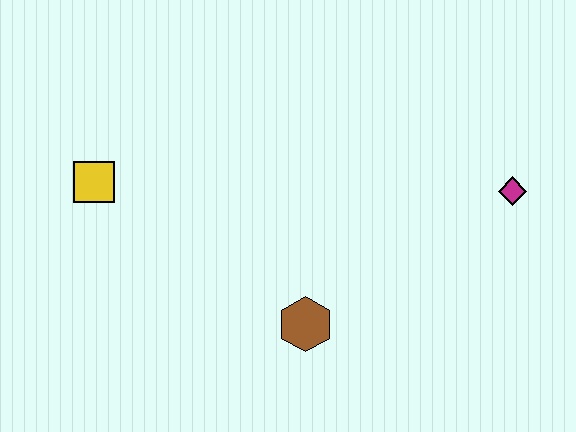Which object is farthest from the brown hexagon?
The yellow square is farthest from the brown hexagon.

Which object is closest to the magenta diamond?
The brown hexagon is closest to the magenta diamond.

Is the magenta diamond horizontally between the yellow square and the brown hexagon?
No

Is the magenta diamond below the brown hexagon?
No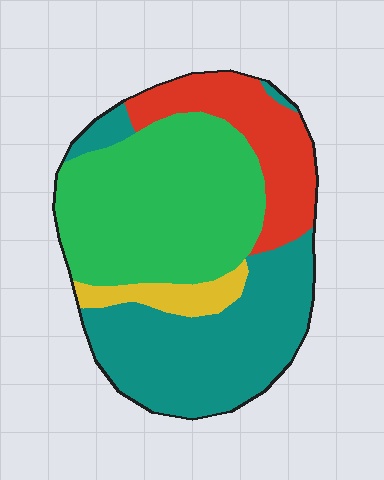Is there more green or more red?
Green.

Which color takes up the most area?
Green, at roughly 40%.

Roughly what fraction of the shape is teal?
Teal covers around 35% of the shape.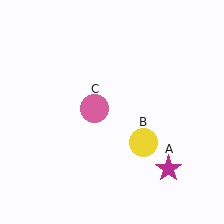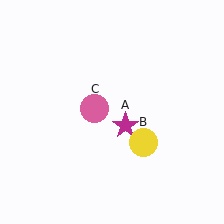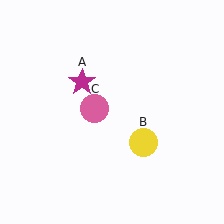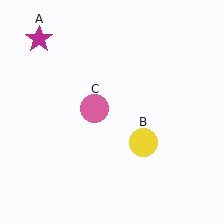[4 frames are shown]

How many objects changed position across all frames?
1 object changed position: magenta star (object A).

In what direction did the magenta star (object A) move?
The magenta star (object A) moved up and to the left.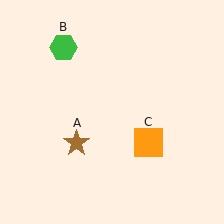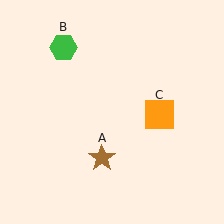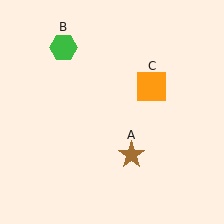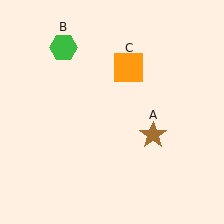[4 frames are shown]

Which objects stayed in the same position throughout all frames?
Green hexagon (object B) remained stationary.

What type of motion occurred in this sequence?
The brown star (object A), orange square (object C) rotated counterclockwise around the center of the scene.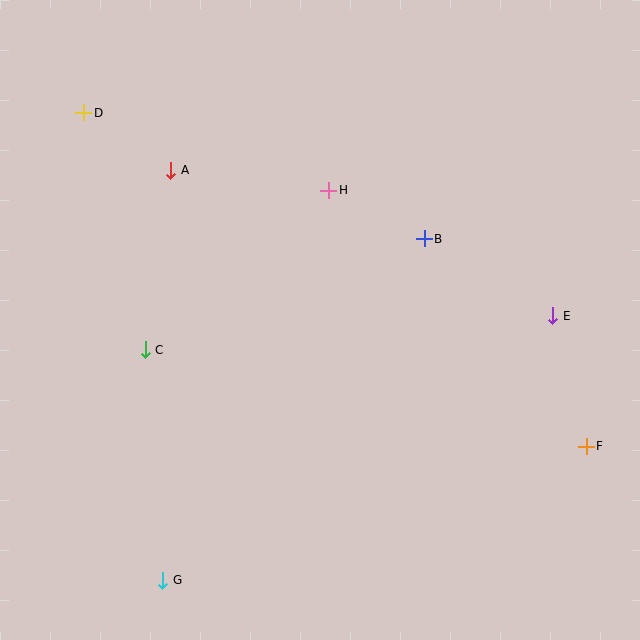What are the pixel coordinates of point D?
Point D is at (84, 113).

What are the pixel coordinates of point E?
Point E is at (553, 316).